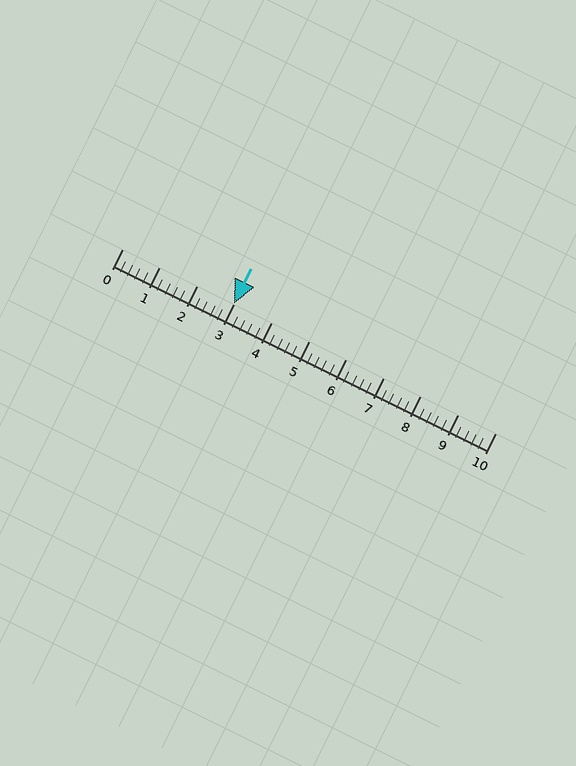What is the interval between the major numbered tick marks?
The major tick marks are spaced 1 units apart.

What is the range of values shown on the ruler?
The ruler shows values from 0 to 10.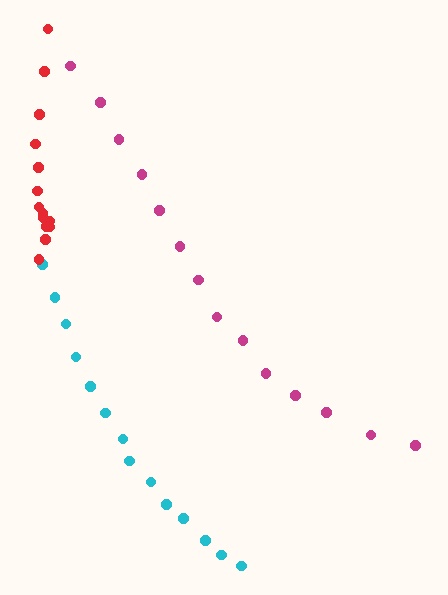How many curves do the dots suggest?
There are 3 distinct paths.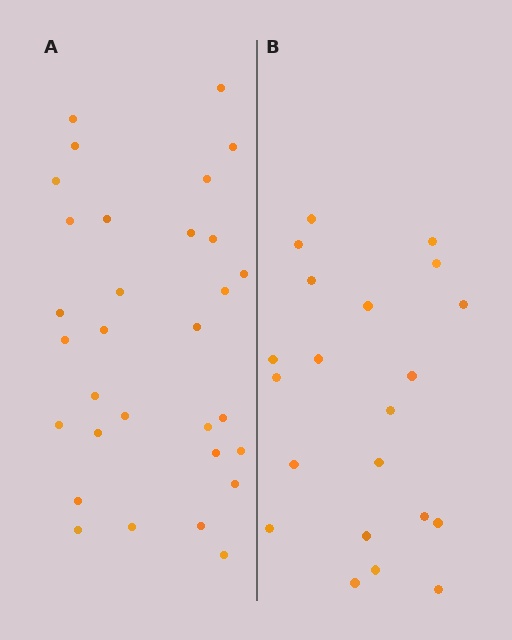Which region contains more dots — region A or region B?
Region A (the left region) has more dots.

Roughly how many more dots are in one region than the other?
Region A has roughly 10 or so more dots than region B.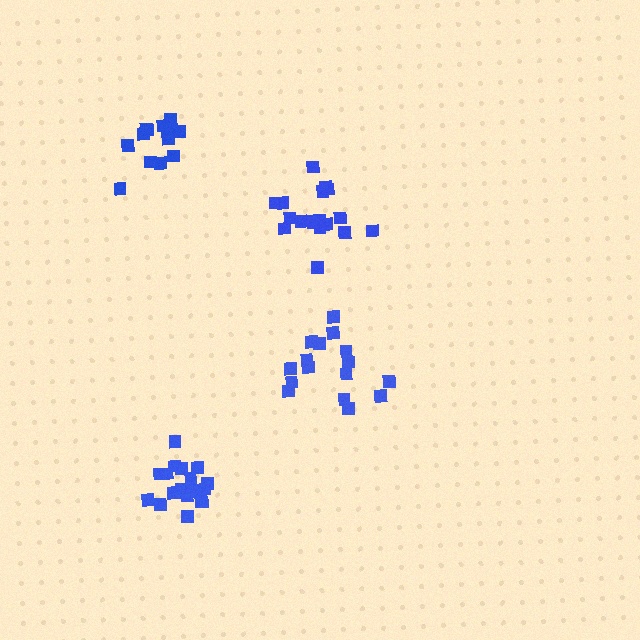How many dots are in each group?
Group 1: 18 dots, Group 2: 13 dots, Group 3: 18 dots, Group 4: 17 dots (66 total).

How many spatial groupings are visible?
There are 4 spatial groupings.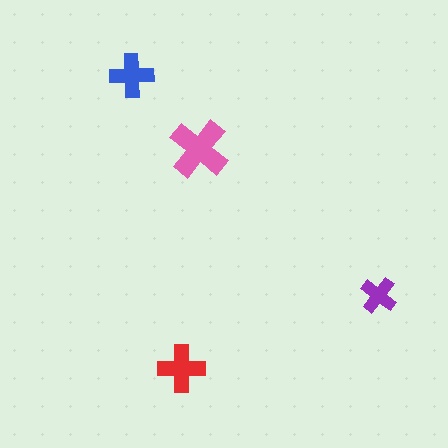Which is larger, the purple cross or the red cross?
The red one.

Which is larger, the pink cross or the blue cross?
The pink one.